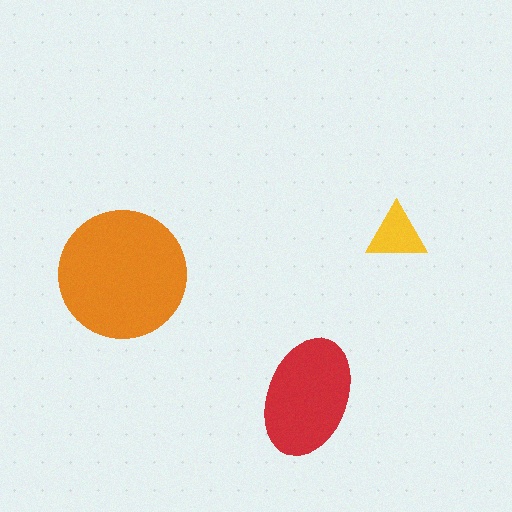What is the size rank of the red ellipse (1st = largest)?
2nd.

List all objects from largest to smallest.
The orange circle, the red ellipse, the yellow triangle.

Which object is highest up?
The yellow triangle is topmost.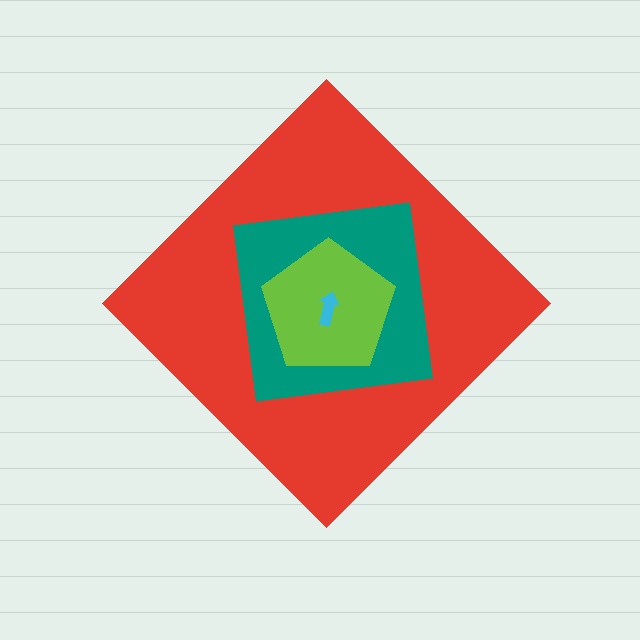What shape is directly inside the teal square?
The lime pentagon.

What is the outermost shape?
The red diamond.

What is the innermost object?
The cyan arrow.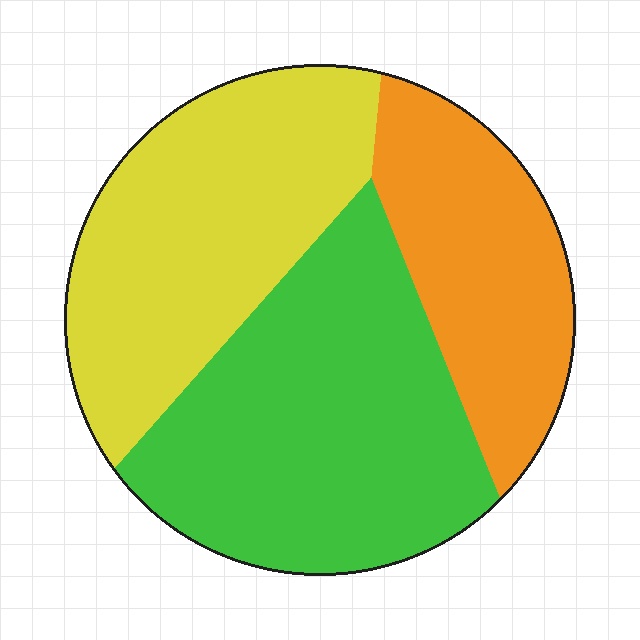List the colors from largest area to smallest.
From largest to smallest: green, yellow, orange.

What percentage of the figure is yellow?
Yellow takes up about one third (1/3) of the figure.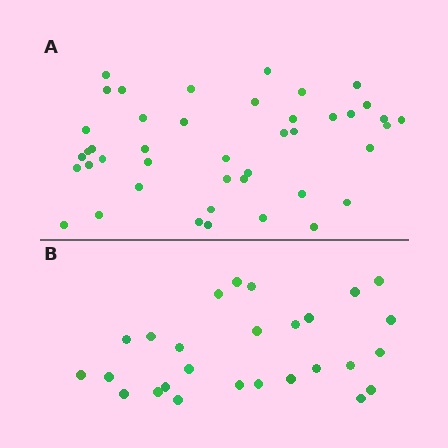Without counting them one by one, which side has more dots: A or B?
Region A (the top region) has more dots.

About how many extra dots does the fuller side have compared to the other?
Region A has approximately 15 more dots than region B.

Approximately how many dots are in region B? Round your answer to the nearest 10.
About 30 dots. (The exact count is 27, which rounds to 30.)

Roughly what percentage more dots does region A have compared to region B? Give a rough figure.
About 60% more.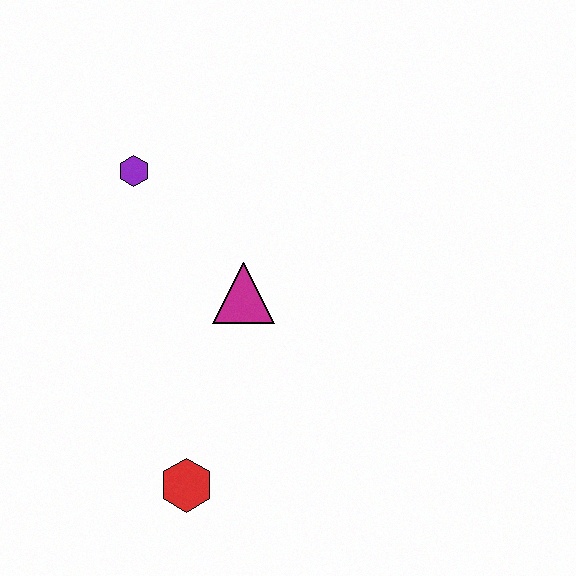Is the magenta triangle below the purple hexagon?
Yes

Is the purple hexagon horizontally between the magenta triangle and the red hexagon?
No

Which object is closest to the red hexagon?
The magenta triangle is closest to the red hexagon.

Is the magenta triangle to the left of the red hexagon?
No